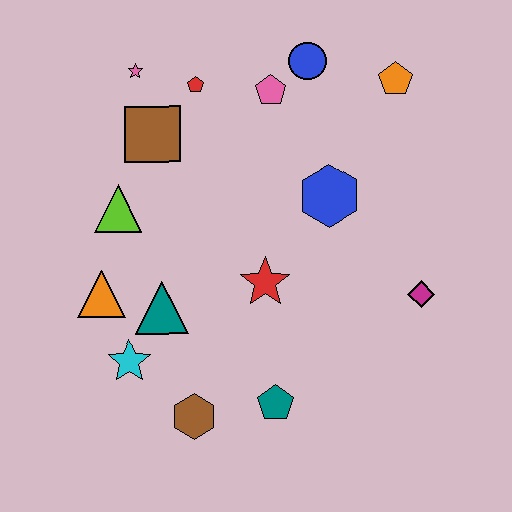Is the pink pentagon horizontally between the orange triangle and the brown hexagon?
No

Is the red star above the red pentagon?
No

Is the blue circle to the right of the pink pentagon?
Yes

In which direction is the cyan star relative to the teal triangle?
The cyan star is below the teal triangle.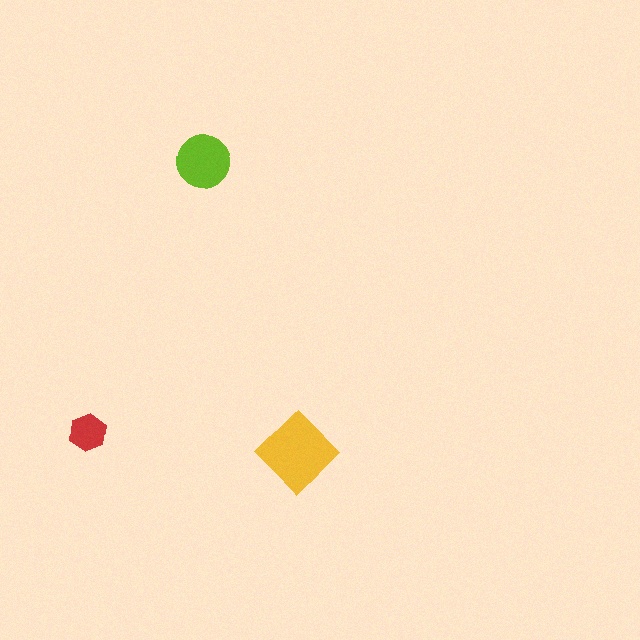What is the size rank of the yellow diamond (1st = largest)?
1st.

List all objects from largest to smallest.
The yellow diamond, the lime circle, the red hexagon.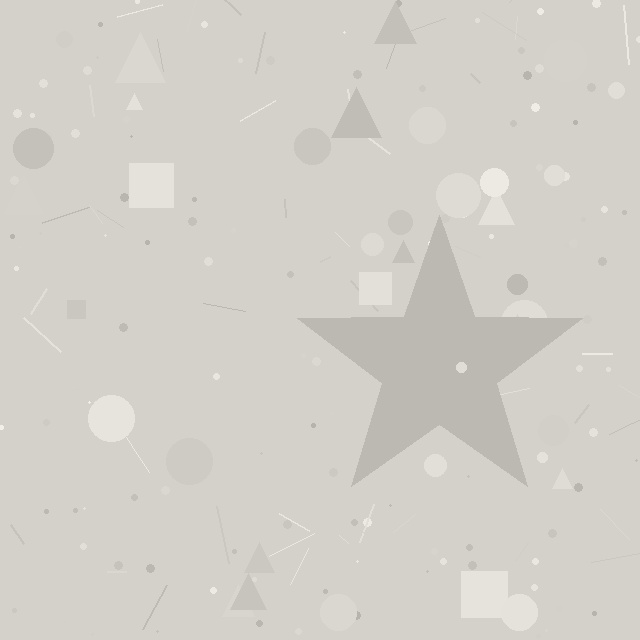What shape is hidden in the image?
A star is hidden in the image.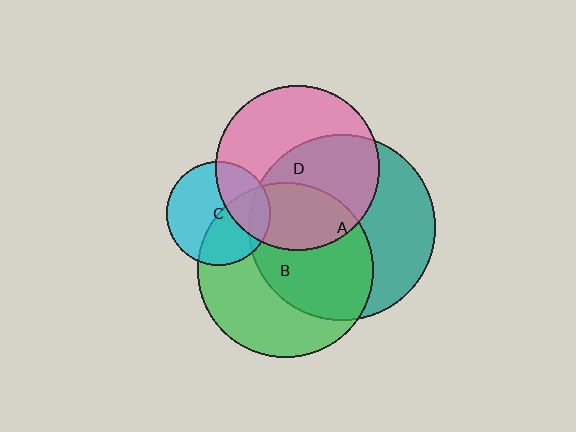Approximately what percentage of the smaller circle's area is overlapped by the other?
Approximately 55%.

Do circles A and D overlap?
Yes.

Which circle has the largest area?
Circle A (teal).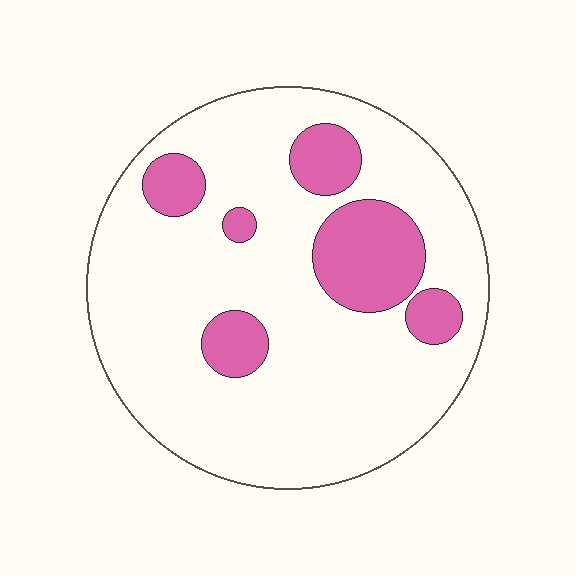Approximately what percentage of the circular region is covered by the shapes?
Approximately 20%.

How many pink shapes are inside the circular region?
6.